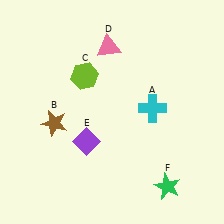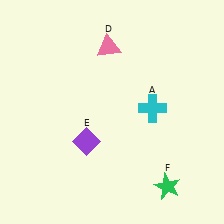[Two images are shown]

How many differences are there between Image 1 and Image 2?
There are 2 differences between the two images.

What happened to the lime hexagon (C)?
The lime hexagon (C) was removed in Image 2. It was in the top-left area of Image 1.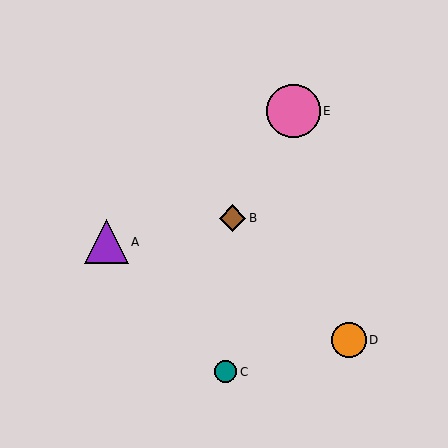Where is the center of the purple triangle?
The center of the purple triangle is at (106, 242).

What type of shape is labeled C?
Shape C is a teal circle.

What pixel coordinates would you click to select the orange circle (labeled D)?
Click at (349, 340) to select the orange circle D.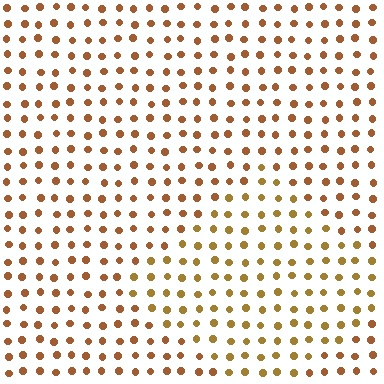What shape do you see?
I see a diamond.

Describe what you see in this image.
The image is filled with small brown elements in a uniform arrangement. A diamond-shaped region is visible where the elements are tinted to a slightly different hue, forming a subtle color boundary.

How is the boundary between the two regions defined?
The boundary is defined purely by a slight shift in hue (about 19 degrees). Spacing, size, and orientation are identical on both sides.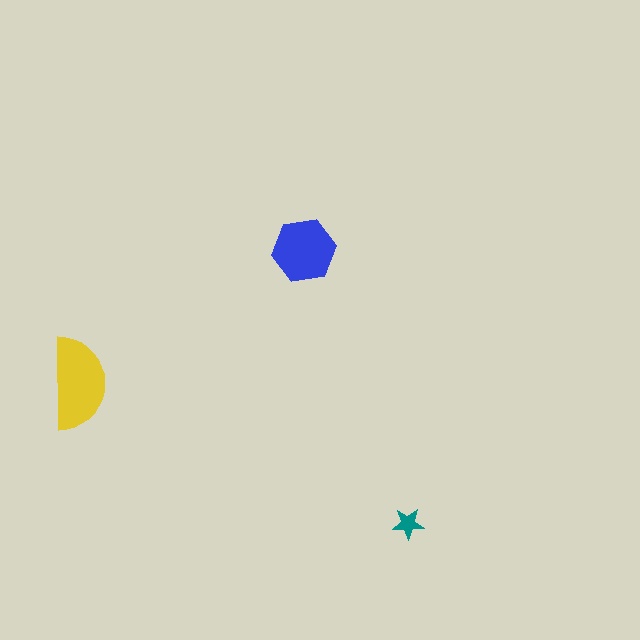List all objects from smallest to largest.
The teal star, the blue hexagon, the yellow semicircle.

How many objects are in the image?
There are 3 objects in the image.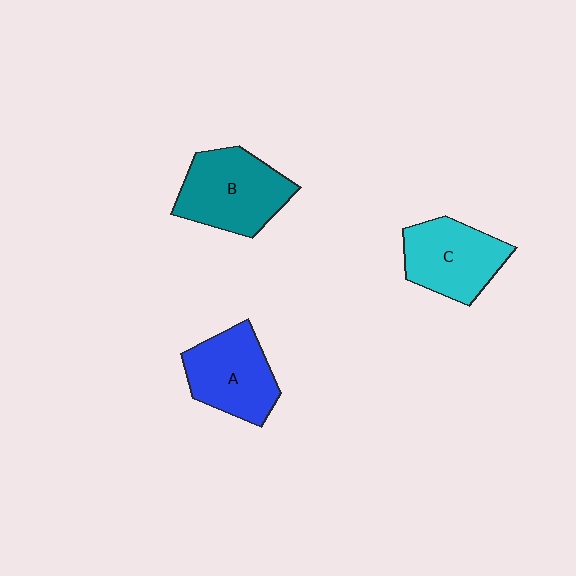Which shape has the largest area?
Shape B (teal).